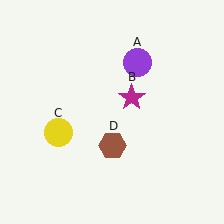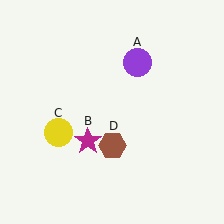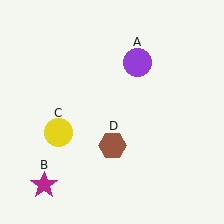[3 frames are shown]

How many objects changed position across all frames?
1 object changed position: magenta star (object B).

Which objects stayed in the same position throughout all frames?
Purple circle (object A) and yellow circle (object C) and brown hexagon (object D) remained stationary.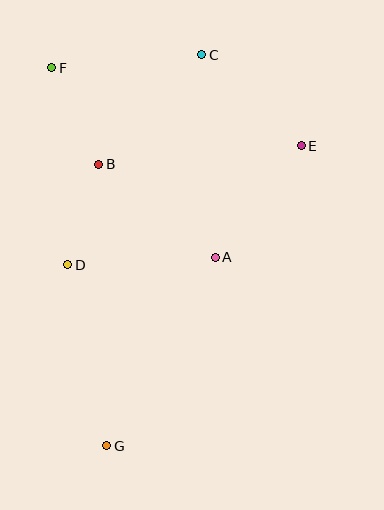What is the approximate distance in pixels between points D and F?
The distance between D and F is approximately 198 pixels.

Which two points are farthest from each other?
Points C and G are farthest from each other.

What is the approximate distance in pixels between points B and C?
The distance between B and C is approximately 151 pixels.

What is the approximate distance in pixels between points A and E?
The distance between A and E is approximately 141 pixels.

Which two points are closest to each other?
Points B and D are closest to each other.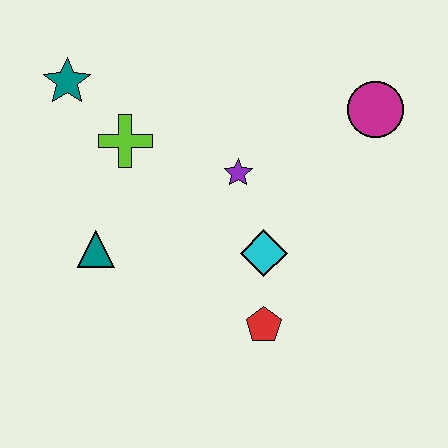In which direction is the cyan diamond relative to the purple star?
The cyan diamond is below the purple star.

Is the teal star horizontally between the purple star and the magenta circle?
No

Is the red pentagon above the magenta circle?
No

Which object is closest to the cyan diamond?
The red pentagon is closest to the cyan diamond.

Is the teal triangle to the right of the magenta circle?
No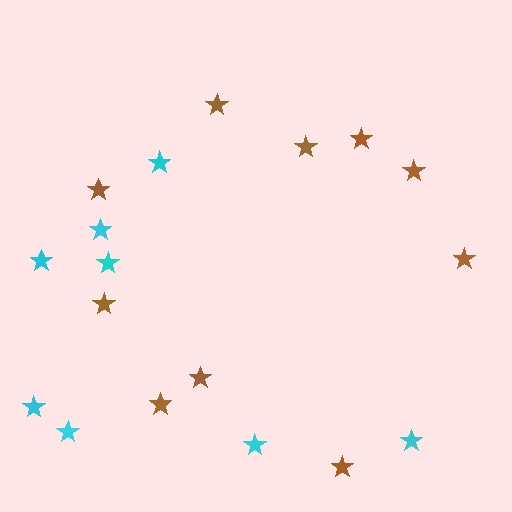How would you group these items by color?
There are 2 groups: one group of brown stars (10) and one group of cyan stars (8).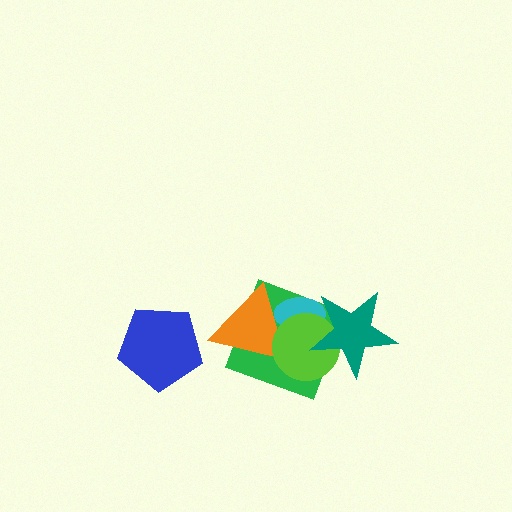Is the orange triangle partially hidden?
Yes, it is partially covered by another shape.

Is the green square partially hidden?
Yes, it is partially covered by another shape.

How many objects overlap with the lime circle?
4 objects overlap with the lime circle.